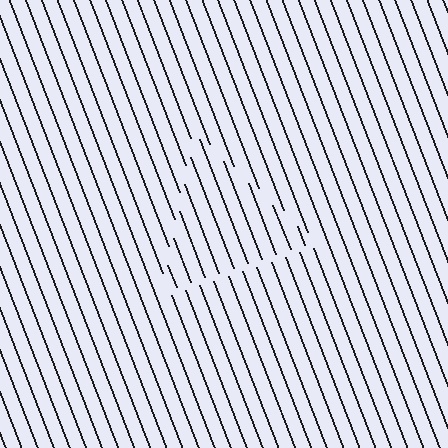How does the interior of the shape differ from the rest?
The interior of the shape contains the same grating, shifted by half a period — the contour is defined by the phase discontinuity where line-ends from the inner and outer gratings abut.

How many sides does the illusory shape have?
3 sides — the line-ends trace a triangle.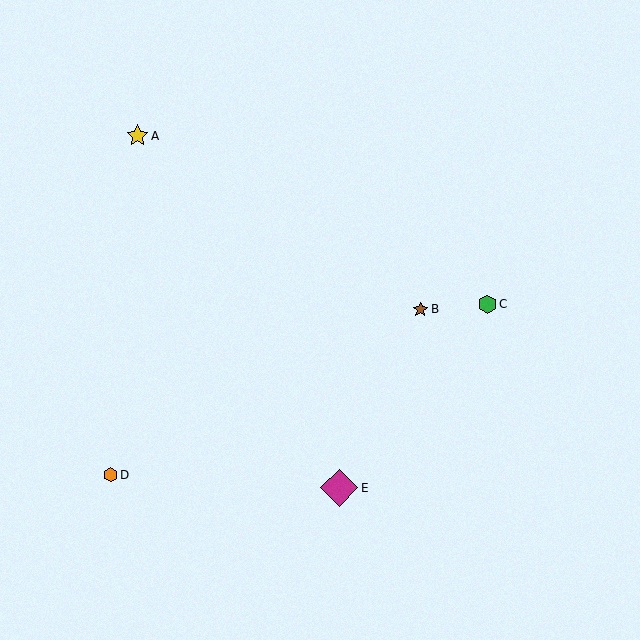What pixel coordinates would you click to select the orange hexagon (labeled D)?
Click at (110, 475) to select the orange hexagon D.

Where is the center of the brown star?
The center of the brown star is at (420, 309).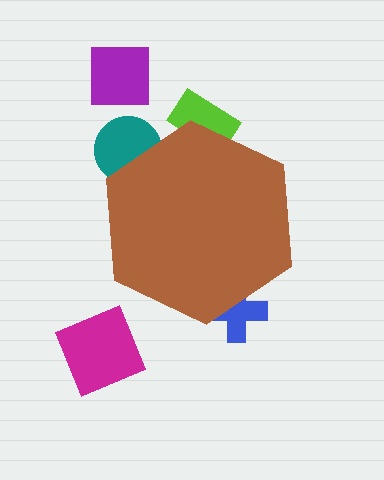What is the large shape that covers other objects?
A brown hexagon.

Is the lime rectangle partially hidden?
Yes, the lime rectangle is partially hidden behind the brown hexagon.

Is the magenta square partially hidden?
No, the magenta square is fully visible.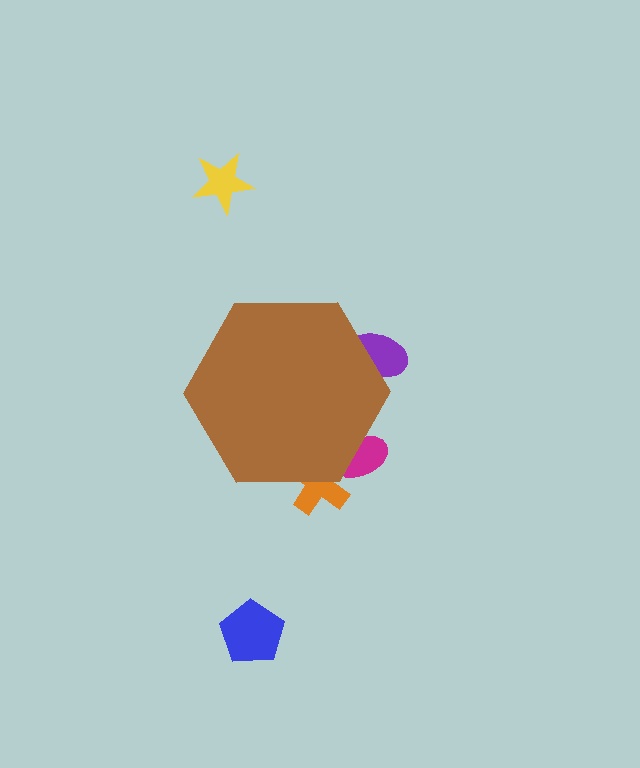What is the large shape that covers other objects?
A brown hexagon.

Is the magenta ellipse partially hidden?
Yes, the magenta ellipse is partially hidden behind the brown hexagon.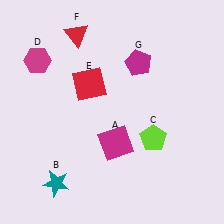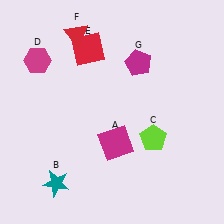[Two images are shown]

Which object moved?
The red square (E) moved up.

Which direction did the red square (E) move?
The red square (E) moved up.